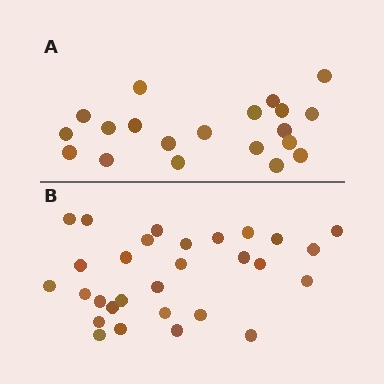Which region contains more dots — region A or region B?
Region B (the bottom region) has more dots.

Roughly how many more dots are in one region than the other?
Region B has roughly 8 or so more dots than region A.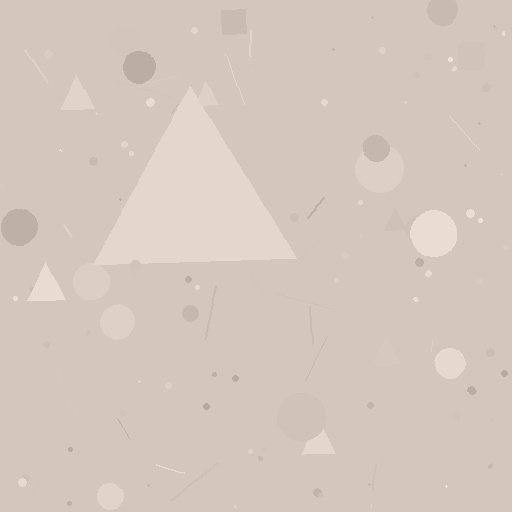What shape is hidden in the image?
A triangle is hidden in the image.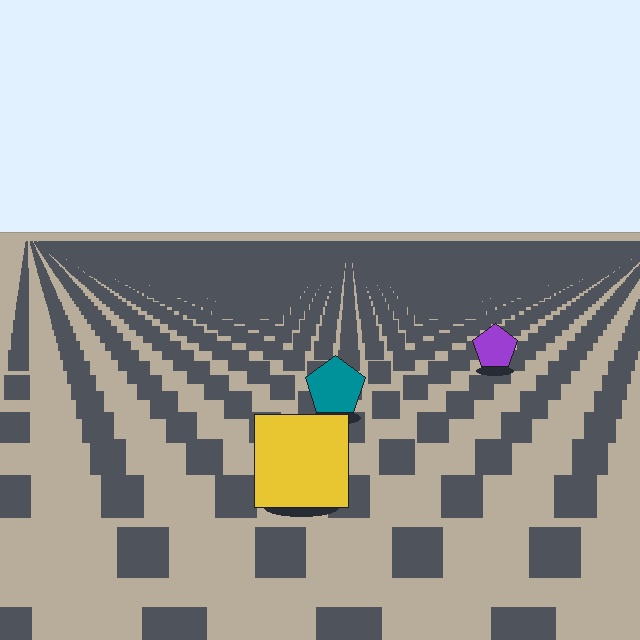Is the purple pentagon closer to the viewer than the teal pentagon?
No. The teal pentagon is closer — you can tell from the texture gradient: the ground texture is coarser near it.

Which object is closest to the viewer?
The yellow square is closest. The texture marks near it are larger and more spread out.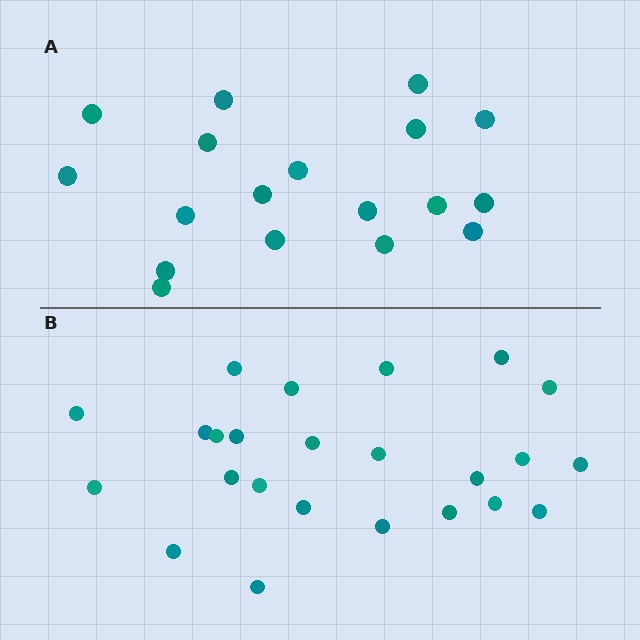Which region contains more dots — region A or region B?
Region B (the bottom region) has more dots.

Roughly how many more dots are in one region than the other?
Region B has about 6 more dots than region A.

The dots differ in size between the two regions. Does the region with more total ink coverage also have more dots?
No. Region A has more total ink coverage because its dots are larger, but region B actually contains more individual dots. Total area can be misleading — the number of items is what matters here.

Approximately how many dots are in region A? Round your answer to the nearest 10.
About 20 dots. (The exact count is 18, which rounds to 20.)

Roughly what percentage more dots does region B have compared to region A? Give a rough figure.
About 35% more.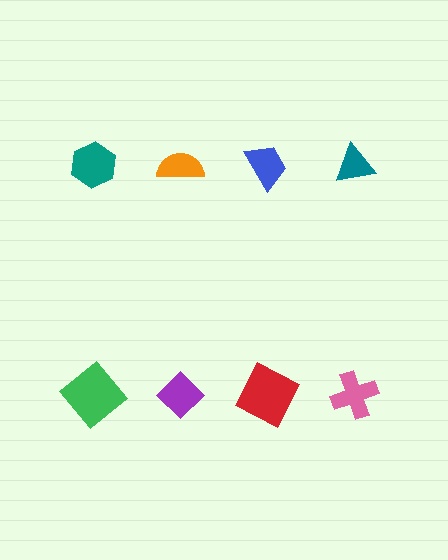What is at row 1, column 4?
A teal triangle.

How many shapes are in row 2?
4 shapes.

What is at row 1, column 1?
A teal hexagon.